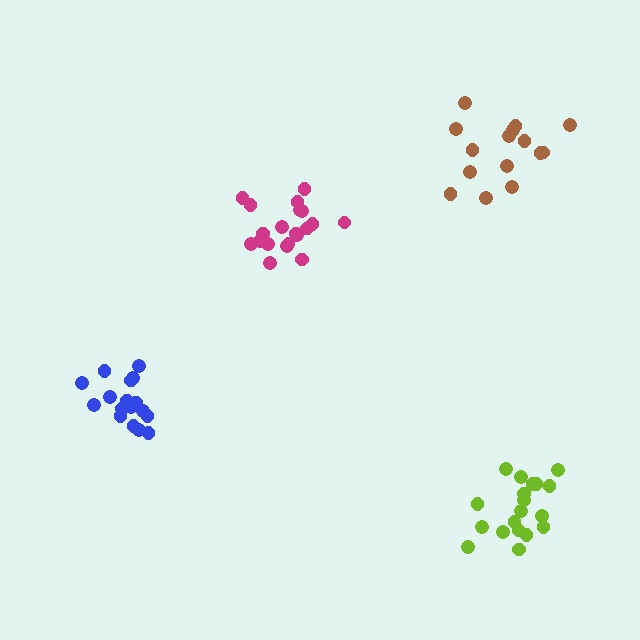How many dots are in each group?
Group 1: 19 dots, Group 2: 15 dots, Group 3: 17 dots, Group 4: 20 dots (71 total).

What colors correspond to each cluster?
The clusters are colored: lime, brown, blue, magenta.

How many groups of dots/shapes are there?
There are 4 groups.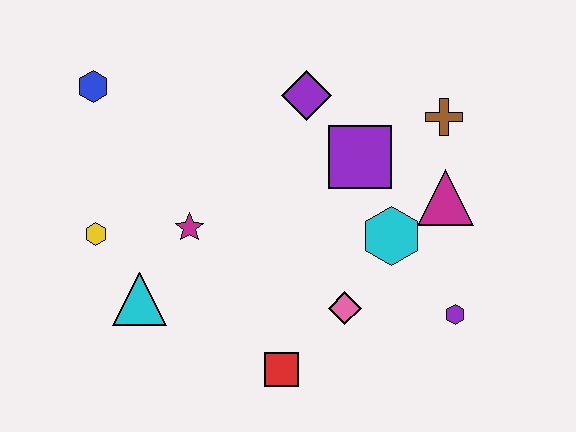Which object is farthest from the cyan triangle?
The brown cross is farthest from the cyan triangle.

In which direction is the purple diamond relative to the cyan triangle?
The purple diamond is above the cyan triangle.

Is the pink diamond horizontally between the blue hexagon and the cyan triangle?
No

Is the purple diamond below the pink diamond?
No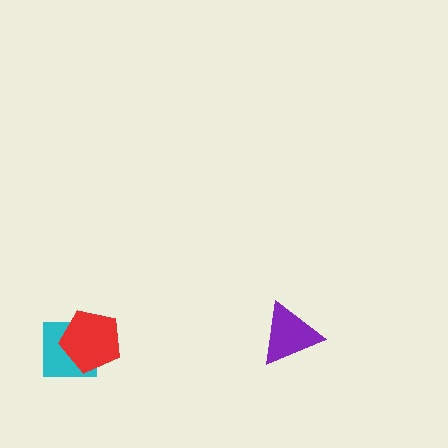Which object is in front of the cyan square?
The red pentagon is in front of the cyan square.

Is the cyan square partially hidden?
Yes, it is partially covered by another shape.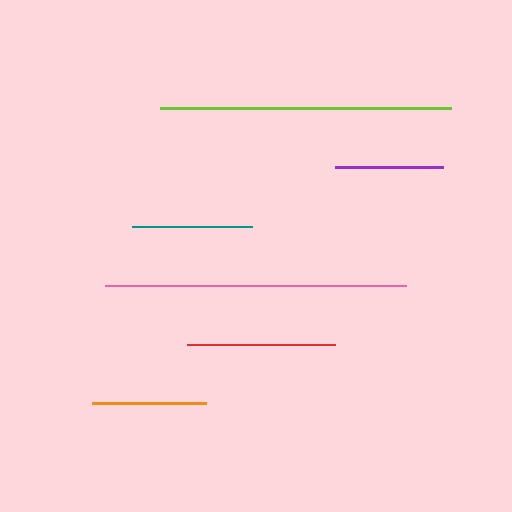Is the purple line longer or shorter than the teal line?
The teal line is longer than the purple line.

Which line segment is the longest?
The pink line is the longest at approximately 301 pixels.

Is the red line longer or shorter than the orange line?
The red line is longer than the orange line.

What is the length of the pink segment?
The pink segment is approximately 301 pixels long.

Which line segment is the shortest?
The purple line is the shortest at approximately 108 pixels.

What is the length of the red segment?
The red segment is approximately 148 pixels long.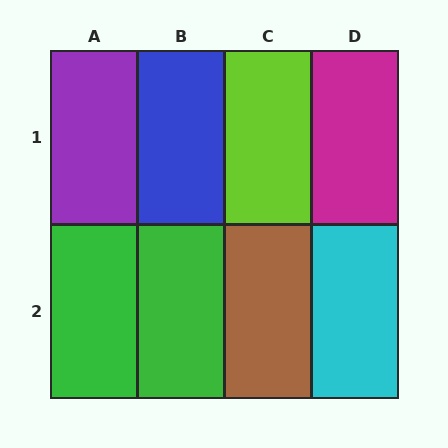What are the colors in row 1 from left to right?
Purple, blue, lime, magenta.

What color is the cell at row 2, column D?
Cyan.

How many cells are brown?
1 cell is brown.